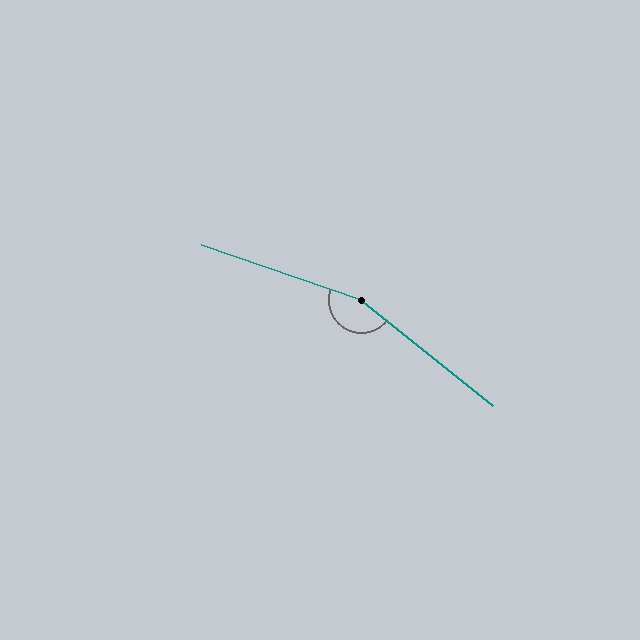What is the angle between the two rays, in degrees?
Approximately 160 degrees.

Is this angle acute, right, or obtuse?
It is obtuse.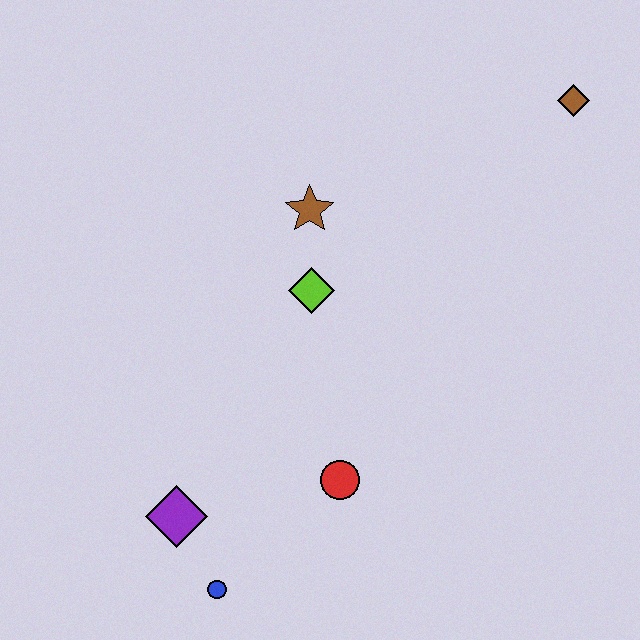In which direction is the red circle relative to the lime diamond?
The red circle is below the lime diamond.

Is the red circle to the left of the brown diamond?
Yes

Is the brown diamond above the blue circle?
Yes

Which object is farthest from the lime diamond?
The brown diamond is farthest from the lime diamond.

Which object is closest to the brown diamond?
The brown star is closest to the brown diamond.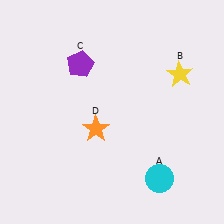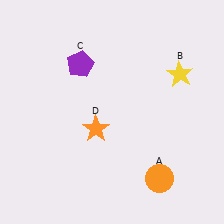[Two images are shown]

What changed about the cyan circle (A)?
In Image 1, A is cyan. In Image 2, it changed to orange.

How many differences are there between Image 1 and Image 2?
There is 1 difference between the two images.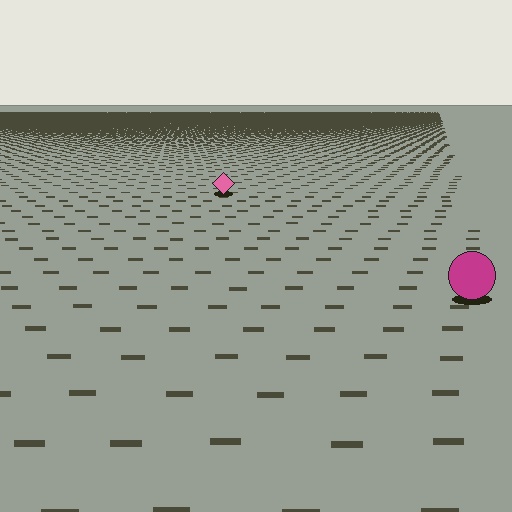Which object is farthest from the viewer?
The pink diamond is farthest from the viewer. It appears smaller and the ground texture around it is denser.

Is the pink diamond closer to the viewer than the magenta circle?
No. The magenta circle is closer — you can tell from the texture gradient: the ground texture is coarser near it.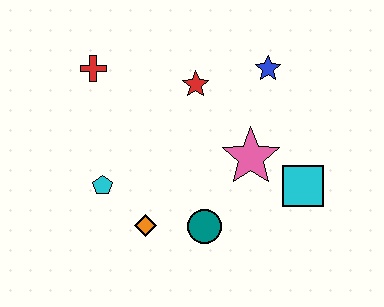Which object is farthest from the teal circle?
The red cross is farthest from the teal circle.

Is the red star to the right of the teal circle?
No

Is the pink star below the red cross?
Yes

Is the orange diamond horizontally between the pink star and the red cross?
Yes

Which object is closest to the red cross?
The red star is closest to the red cross.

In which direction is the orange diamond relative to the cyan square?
The orange diamond is to the left of the cyan square.